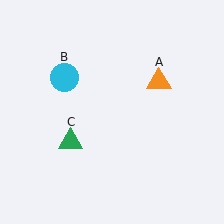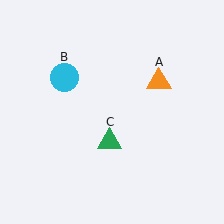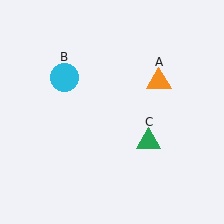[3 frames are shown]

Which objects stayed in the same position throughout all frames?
Orange triangle (object A) and cyan circle (object B) remained stationary.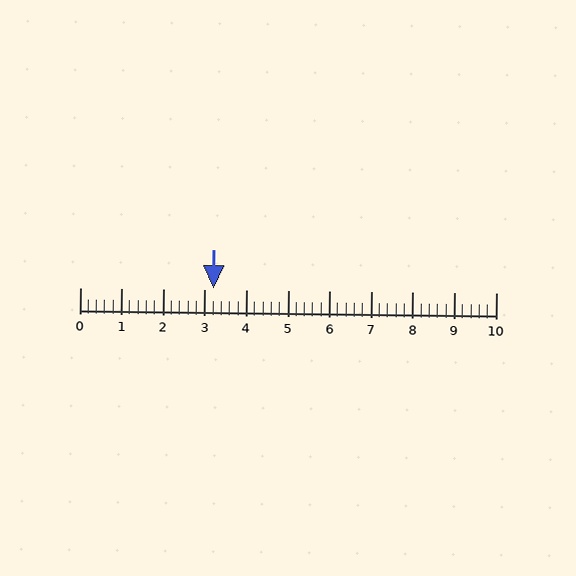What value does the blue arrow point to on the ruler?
The blue arrow points to approximately 3.2.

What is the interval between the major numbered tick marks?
The major tick marks are spaced 1 units apart.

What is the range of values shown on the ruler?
The ruler shows values from 0 to 10.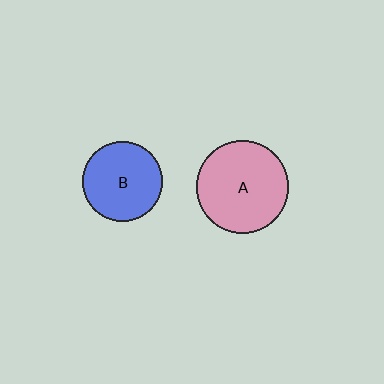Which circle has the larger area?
Circle A (pink).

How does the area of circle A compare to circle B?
Approximately 1.3 times.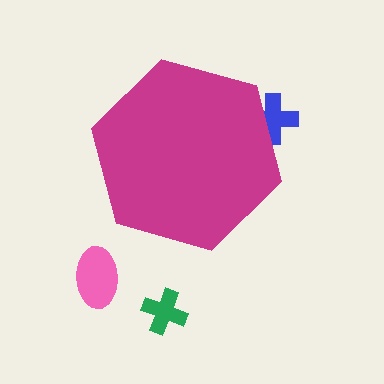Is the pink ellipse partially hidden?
No, the pink ellipse is fully visible.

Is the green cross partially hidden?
No, the green cross is fully visible.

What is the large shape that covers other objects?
A magenta hexagon.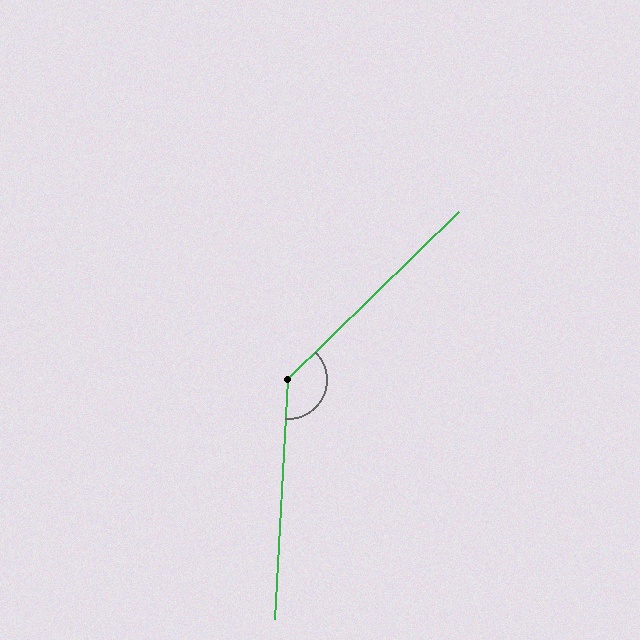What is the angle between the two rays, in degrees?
Approximately 138 degrees.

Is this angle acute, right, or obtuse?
It is obtuse.